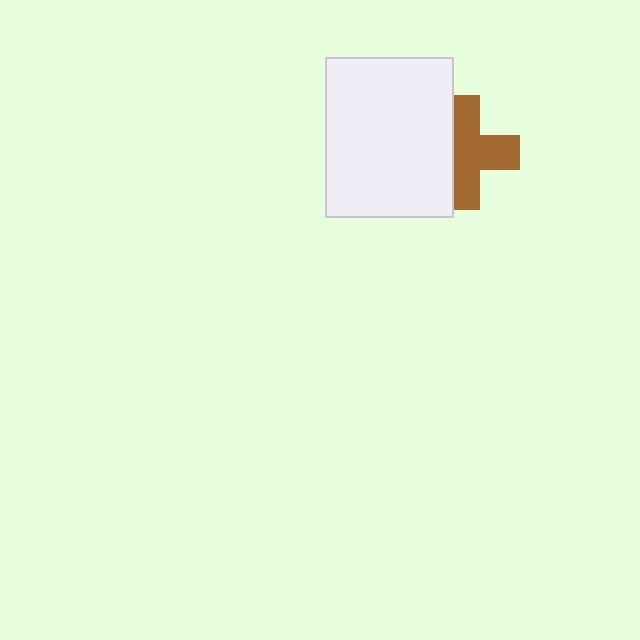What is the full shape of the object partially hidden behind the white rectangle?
The partially hidden object is a brown cross.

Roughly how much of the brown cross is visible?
About half of it is visible (roughly 63%).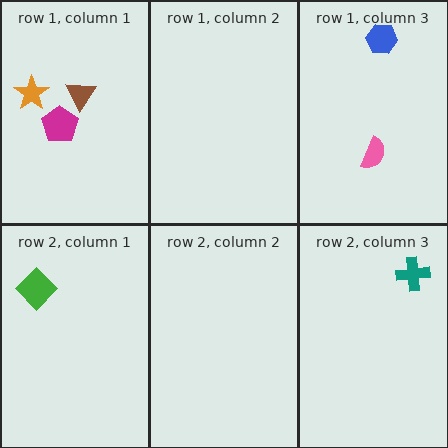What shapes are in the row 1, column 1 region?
The orange star, the brown triangle, the magenta pentagon.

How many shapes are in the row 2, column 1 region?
1.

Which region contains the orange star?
The row 1, column 1 region.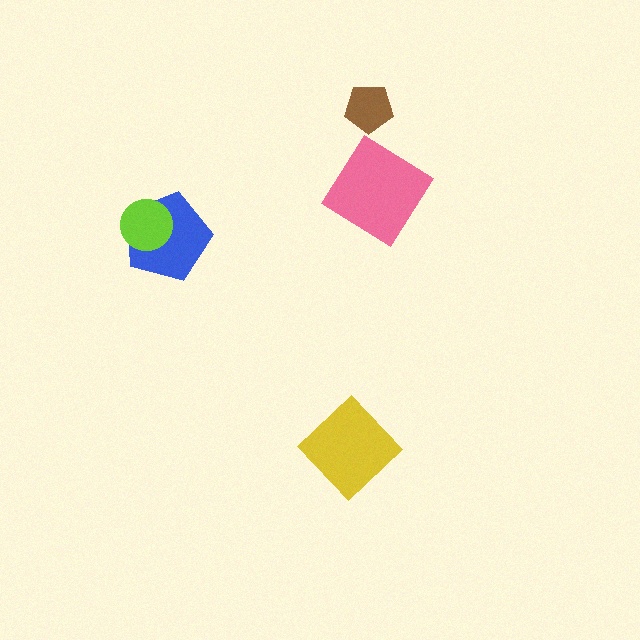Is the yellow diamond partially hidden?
No, no other shape covers it.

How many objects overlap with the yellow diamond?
0 objects overlap with the yellow diamond.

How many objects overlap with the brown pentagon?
0 objects overlap with the brown pentagon.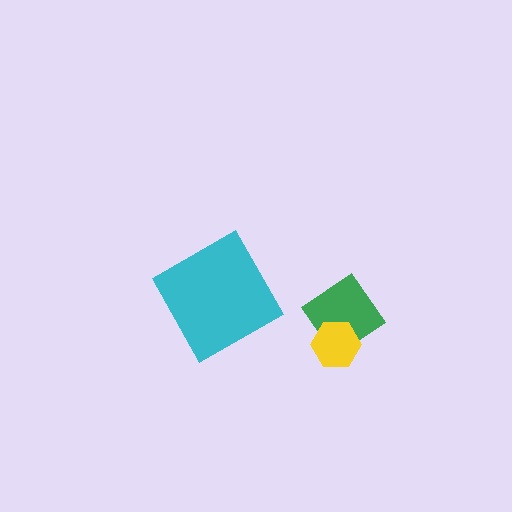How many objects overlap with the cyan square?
0 objects overlap with the cyan square.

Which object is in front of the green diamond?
The yellow hexagon is in front of the green diamond.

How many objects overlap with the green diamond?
1 object overlaps with the green diamond.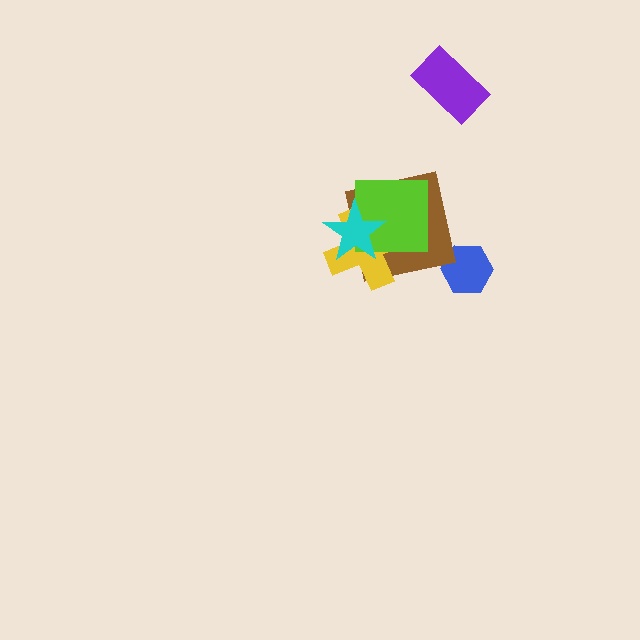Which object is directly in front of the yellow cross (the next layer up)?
The lime square is directly in front of the yellow cross.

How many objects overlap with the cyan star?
3 objects overlap with the cyan star.